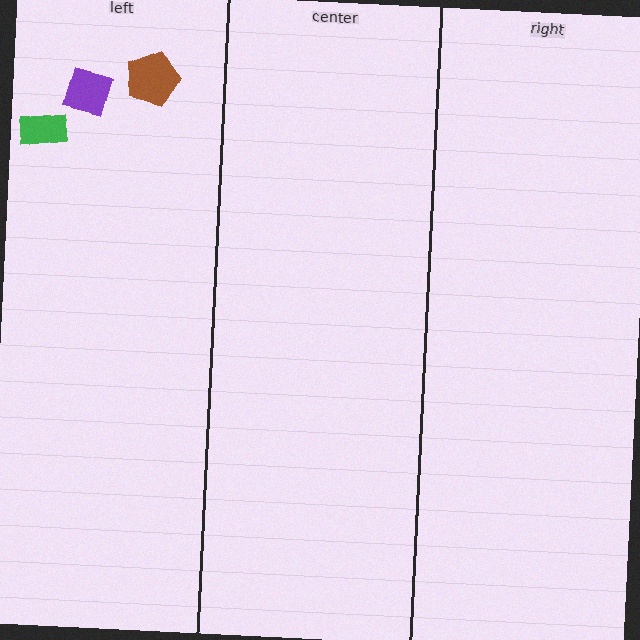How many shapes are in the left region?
3.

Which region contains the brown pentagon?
The left region.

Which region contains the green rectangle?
The left region.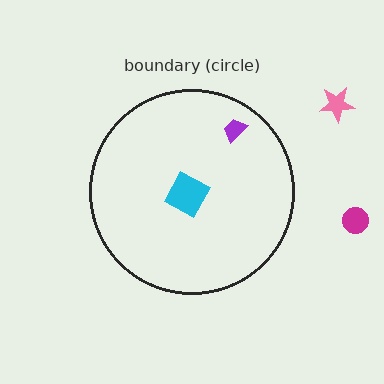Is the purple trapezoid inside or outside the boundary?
Inside.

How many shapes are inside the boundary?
2 inside, 2 outside.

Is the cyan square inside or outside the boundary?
Inside.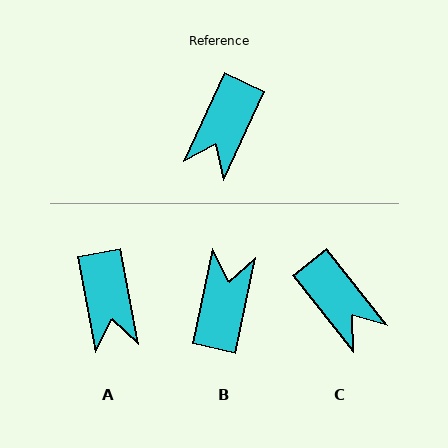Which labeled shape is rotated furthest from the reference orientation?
B, about 167 degrees away.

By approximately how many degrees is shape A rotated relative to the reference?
Approximately 36 degrees counter-clockwise.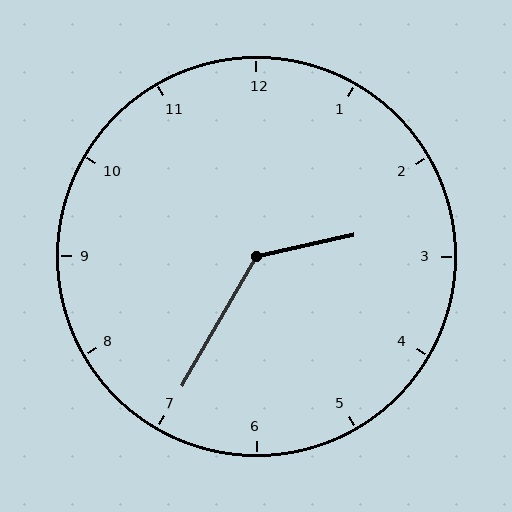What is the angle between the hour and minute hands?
Approximately 132 degrees.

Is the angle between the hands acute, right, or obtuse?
It is obtuse.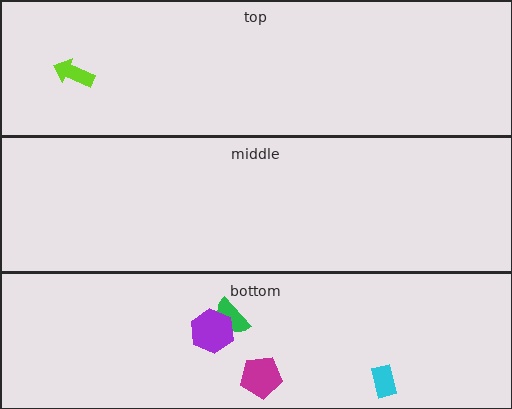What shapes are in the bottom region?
The green semicircle, the magenta pentagon, the purple hexagon, the cyan rectangle.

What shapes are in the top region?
The lime arrow.